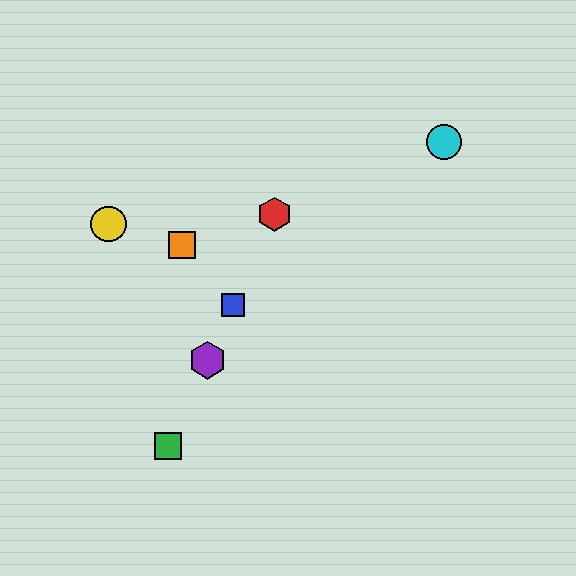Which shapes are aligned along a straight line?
The red hexagon, the blue square, the green square, the purple hexagon are aligned along a straight line.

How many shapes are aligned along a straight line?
4 shapes (the red hexagon, the blue square, the green square, the purple hexagon) are aligned along a straight line.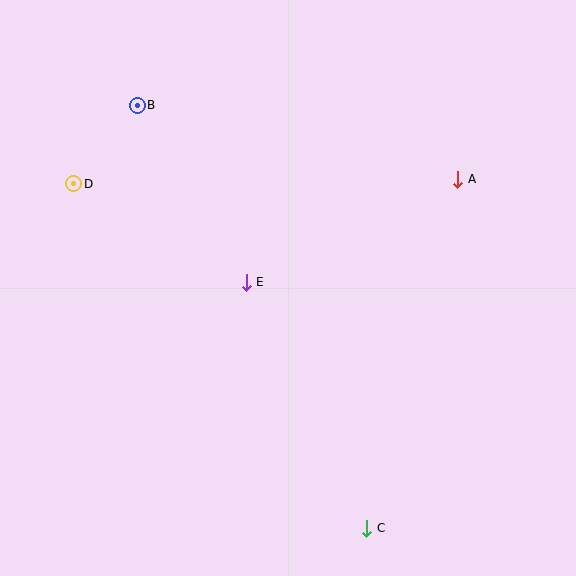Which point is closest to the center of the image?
Point E at (246, 282) is closest to the center.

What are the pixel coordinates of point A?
Point A is at (458, 179).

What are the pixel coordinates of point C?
Point C is at (367, 528).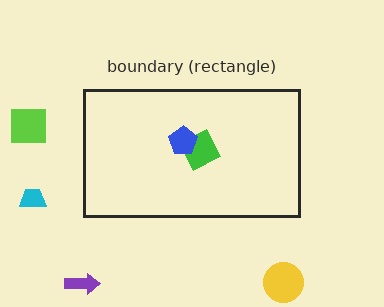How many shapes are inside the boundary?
2 inside, 5 outside.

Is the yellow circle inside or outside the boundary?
Outside.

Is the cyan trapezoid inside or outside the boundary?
Outside.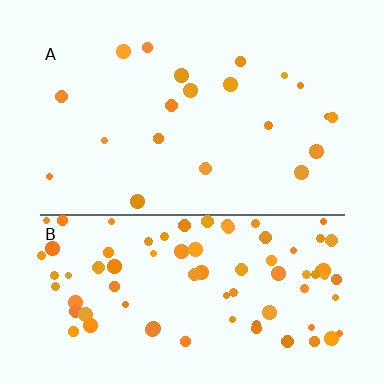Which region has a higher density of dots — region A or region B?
B (the bottom).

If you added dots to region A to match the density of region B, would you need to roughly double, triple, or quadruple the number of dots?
Approximately quadruple.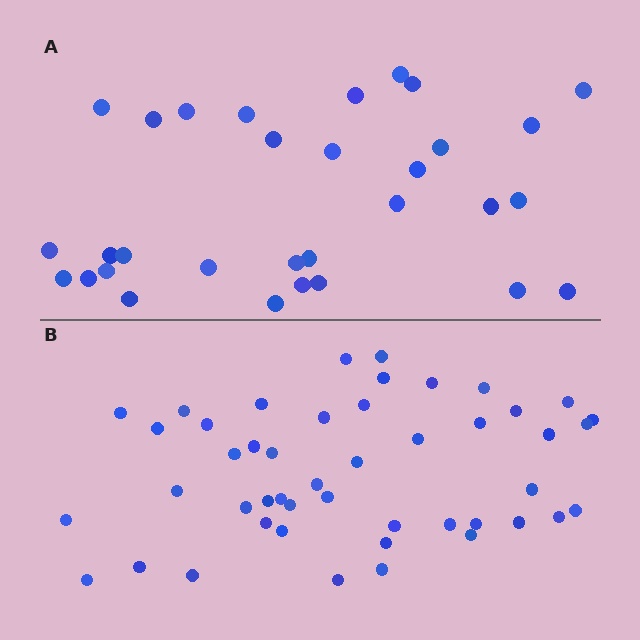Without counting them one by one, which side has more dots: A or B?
Region B (the bottom region) has more dots.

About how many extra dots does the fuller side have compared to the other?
Region B has approximately 15 more dots than region A.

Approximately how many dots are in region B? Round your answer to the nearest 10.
About 50 dots. (The exact count is 47, which rounds to 50.)